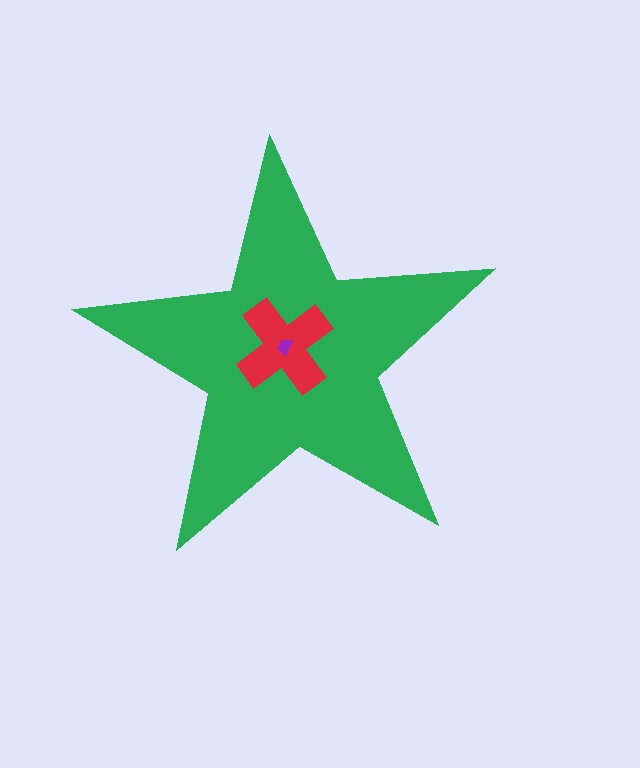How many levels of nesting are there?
3.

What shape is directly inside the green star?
The red cross.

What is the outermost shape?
The green star.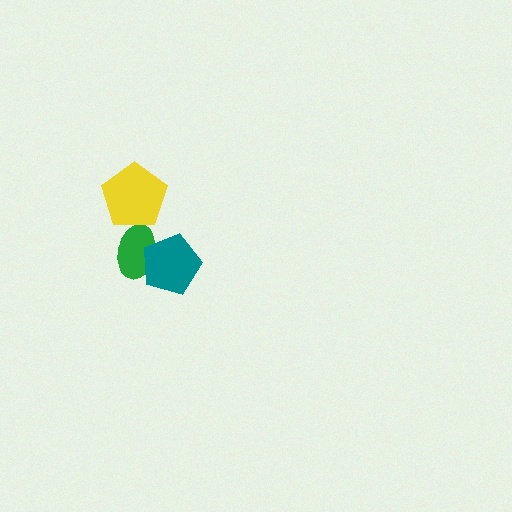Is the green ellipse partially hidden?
Yes, it is partially covered by another shape.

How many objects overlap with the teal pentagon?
1 object overlaps with the teal pentagon.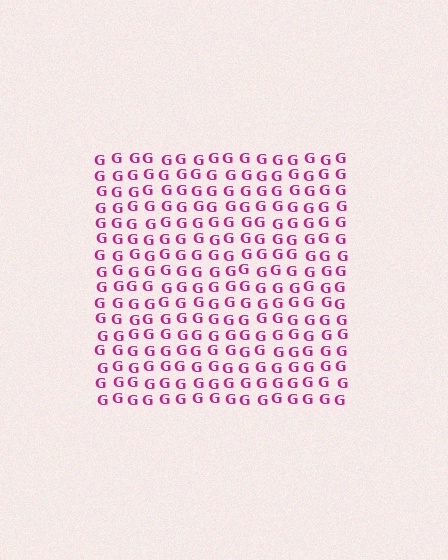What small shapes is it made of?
It is made of small letter G's.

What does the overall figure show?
The overall figure shows a square.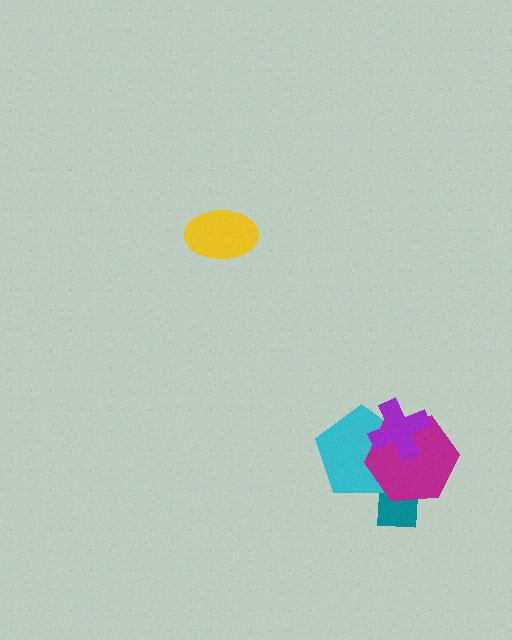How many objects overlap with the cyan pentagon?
3 objects overlap with the cyan pentagon.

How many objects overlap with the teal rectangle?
2 objects overlap with the teal rectangle.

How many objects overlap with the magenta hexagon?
3 objects overlap with the magenta hexagon.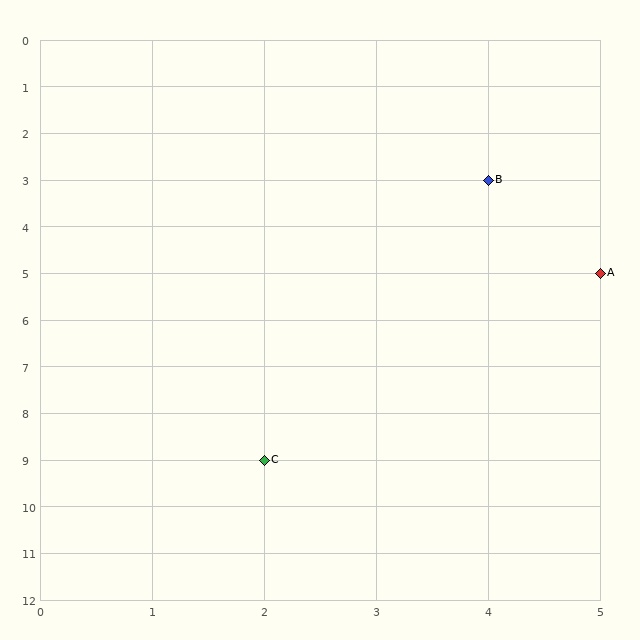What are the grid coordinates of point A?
Point A is at grid coordinates (5, 5).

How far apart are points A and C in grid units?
Points A and C are 3 columns and 4 rows apart (about 5.0 grid units diagonally).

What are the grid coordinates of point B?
Point B is at grid coordinates (4, 3).